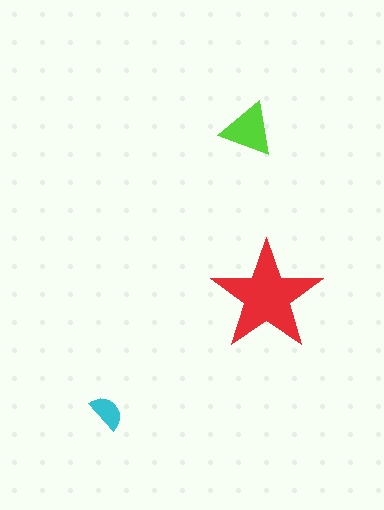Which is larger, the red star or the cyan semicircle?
The red star.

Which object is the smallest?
The cyan semicircle.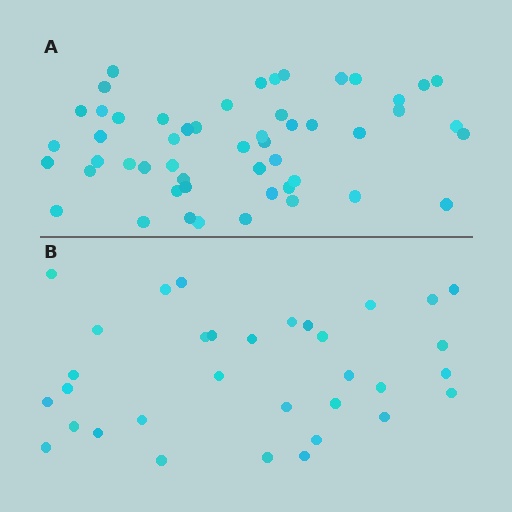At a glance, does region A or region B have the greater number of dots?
Region A (the top region) has more dots.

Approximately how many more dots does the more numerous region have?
Region A has approximately 20 more dots than region B.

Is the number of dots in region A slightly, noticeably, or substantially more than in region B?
Region A has substantially more. The ratio is roughly 1.6 to 1.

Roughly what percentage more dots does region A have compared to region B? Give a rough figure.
About 60% more.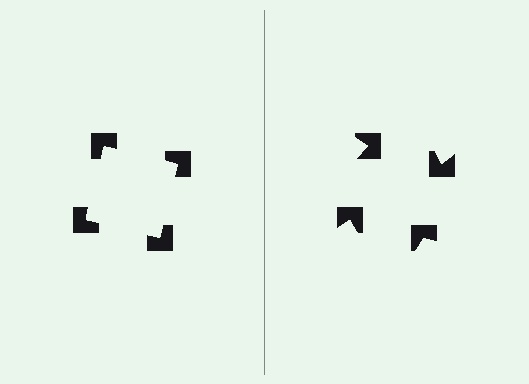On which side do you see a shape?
An illusory square appears on the left side. On the right side the wedge cuts are rotated, so no coherent shape forms.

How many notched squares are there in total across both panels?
8 — 4 on each side.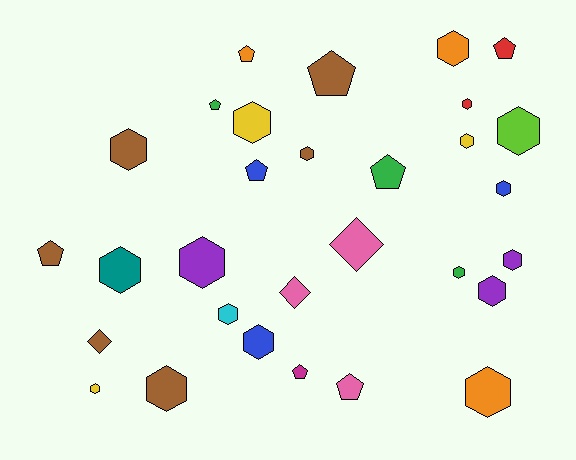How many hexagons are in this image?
There are 18 hexagons.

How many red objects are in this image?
There are 2 red objects.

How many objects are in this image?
There are 30 objects.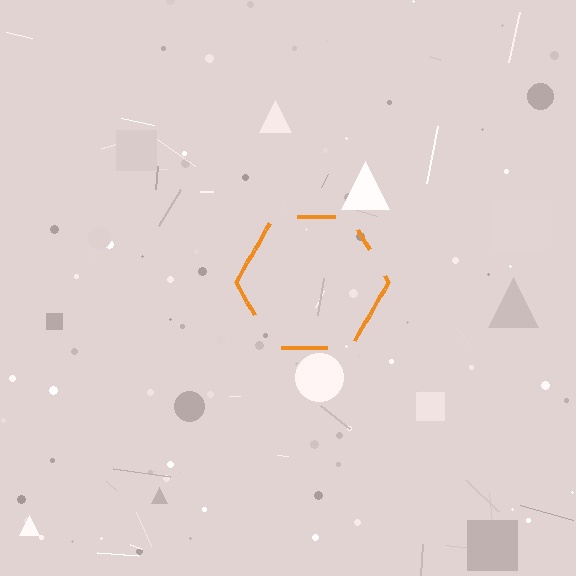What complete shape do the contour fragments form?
The contour fragments form a hexagon.